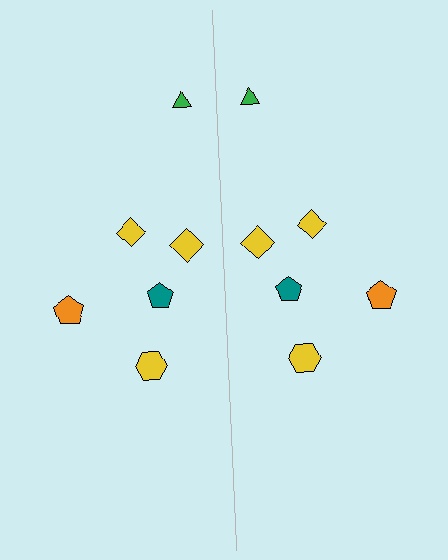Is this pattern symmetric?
Yes, this pattern has bilateral (reflection) symmetry.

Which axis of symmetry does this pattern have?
The pattern has a vertical axis of symmetry running through the center of the image.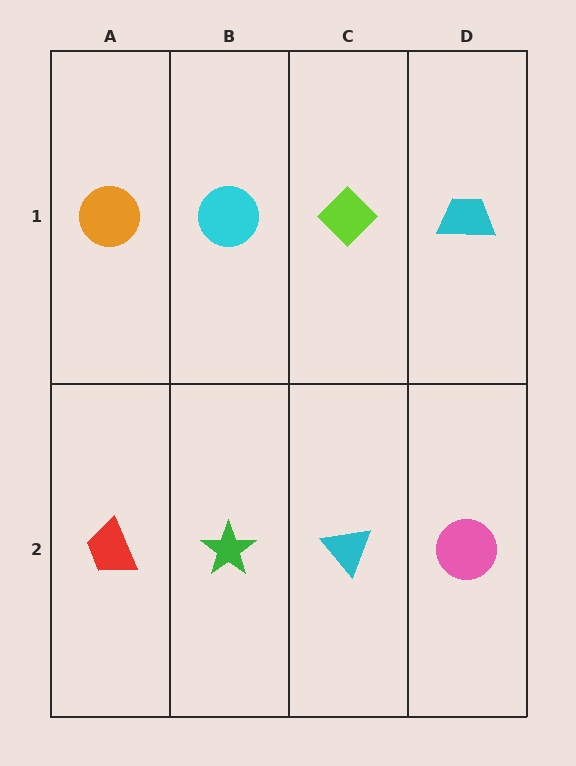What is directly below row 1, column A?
A red trapezoid.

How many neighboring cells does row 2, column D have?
2.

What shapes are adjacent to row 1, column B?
A green star (row 2, column B), an orange circle (row 1, column A), a lime diamond (row 1, column C).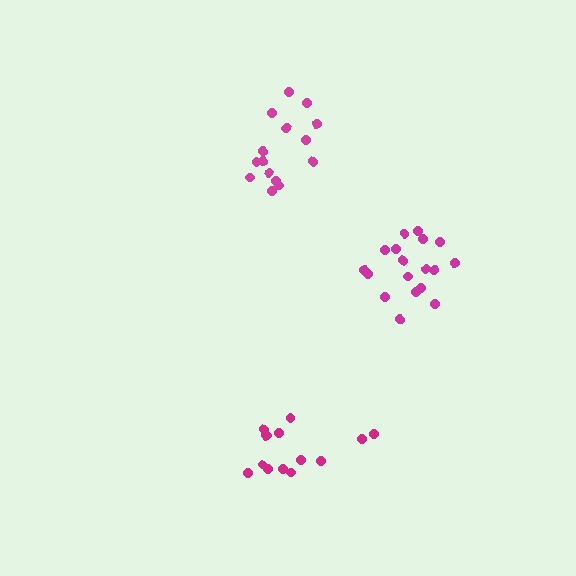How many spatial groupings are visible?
There are 3 spatial groupings.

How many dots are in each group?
Group 1: 14 dots, Group 2: 15 dots, Group 3: 18 dots (47 total).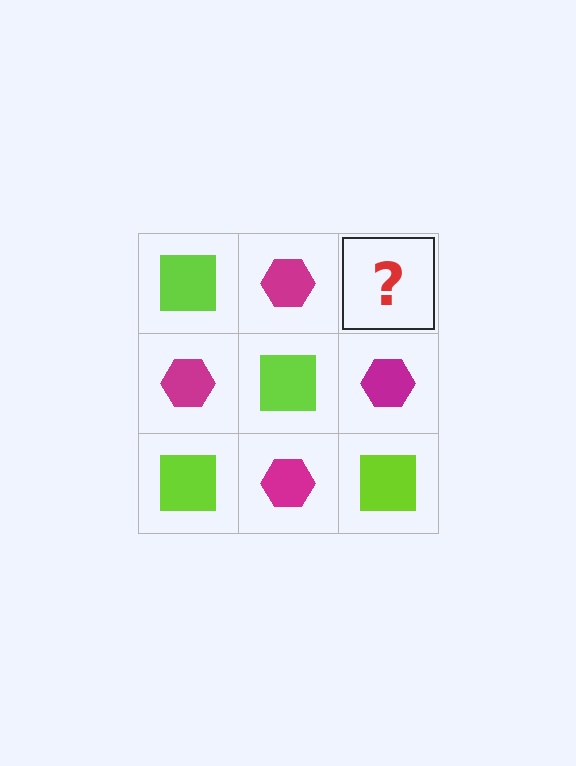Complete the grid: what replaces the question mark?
The question mark should be replaced with a lime square.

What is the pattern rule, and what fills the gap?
The rule is that it alternates lime square and magenta hexagon in a checkerboard pattern. The gap should be filled with a lime square.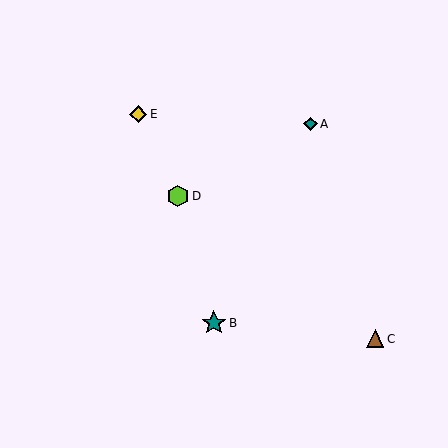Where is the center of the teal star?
The center of the teal star is at (214, 323).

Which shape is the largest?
The teal star (labeled B) is the largest.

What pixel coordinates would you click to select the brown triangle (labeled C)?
Click at (375, 339) to select the brown triangle C.